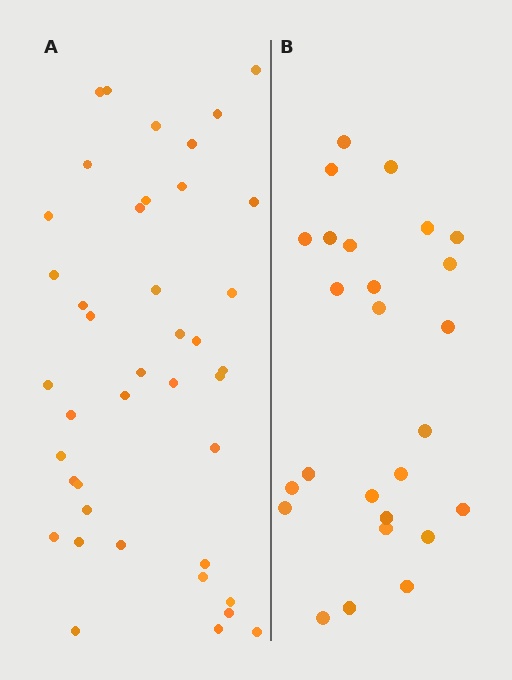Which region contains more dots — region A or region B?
Region A (the left region) has more dots.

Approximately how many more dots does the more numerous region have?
Region A has approximately 15 more dots than region B.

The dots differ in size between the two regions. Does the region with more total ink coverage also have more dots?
No. Region B has more total ink coverage because its dots are larger, but region A actually contains more individual dots. Total area can be misleading — the number of items is what matters here.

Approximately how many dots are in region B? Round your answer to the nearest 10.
About 30 dots. (The exact count is 26, which rounds to 30.)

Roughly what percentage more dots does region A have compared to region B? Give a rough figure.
About 60% more.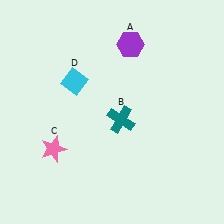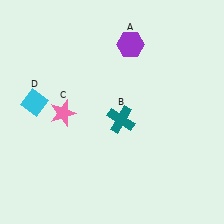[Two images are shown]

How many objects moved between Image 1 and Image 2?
2 objects moved between the two images.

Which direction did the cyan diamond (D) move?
The cyan diamond (D) moved left.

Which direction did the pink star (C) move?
The pink star (C) moved up.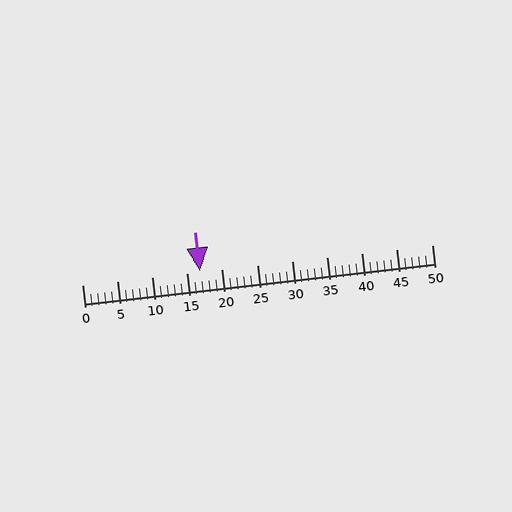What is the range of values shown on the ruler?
The ruler shows values from 0 to 50.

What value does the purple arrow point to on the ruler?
The purple arrow points to approximately 17.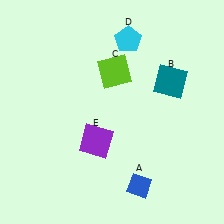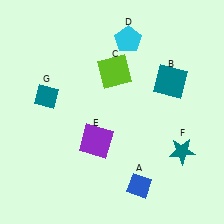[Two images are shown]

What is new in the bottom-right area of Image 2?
A teal star (F) was added in the bottom-right area of Image 2.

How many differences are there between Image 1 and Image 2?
There are 2 differences between the two images.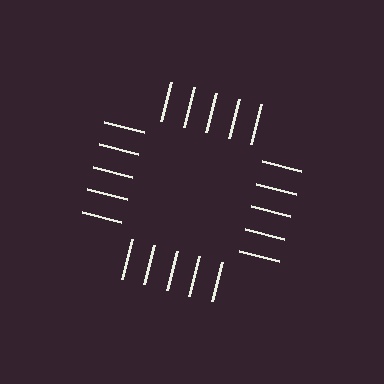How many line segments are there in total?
20 — 5 along each of the 4 edges.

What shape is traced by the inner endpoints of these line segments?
An illusory square — the line segments terminate on its edges but no continuous stroke is drawn.